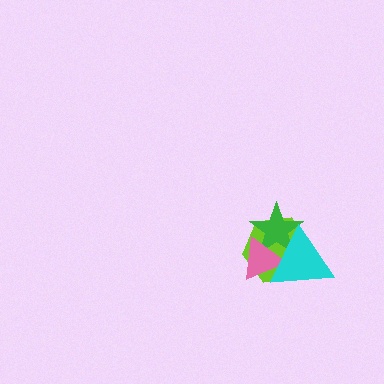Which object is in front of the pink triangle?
The cyan triangle is in front of the pink triangle.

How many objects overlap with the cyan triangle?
3 objects overlap with the cyan triangle.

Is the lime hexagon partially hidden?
Yes, it is partially covered by another shape.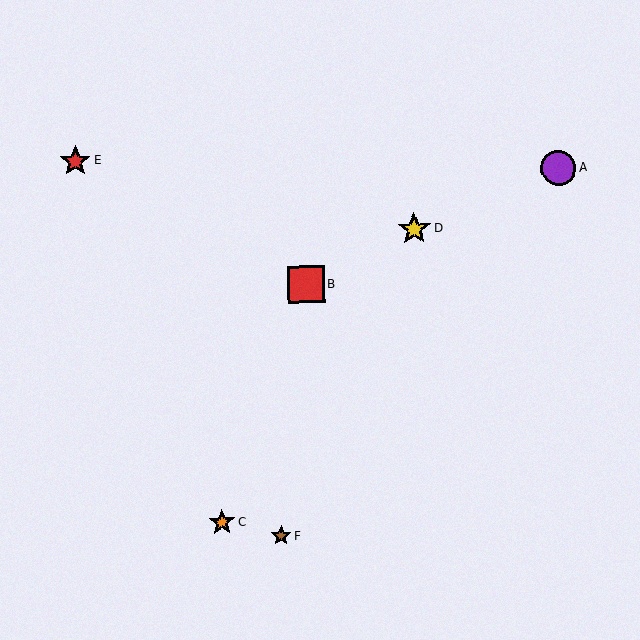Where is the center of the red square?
The center of the red square is at (306, 284).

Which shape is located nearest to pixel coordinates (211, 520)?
The orange star (labeled C) at (222, 522) is nearest to that location.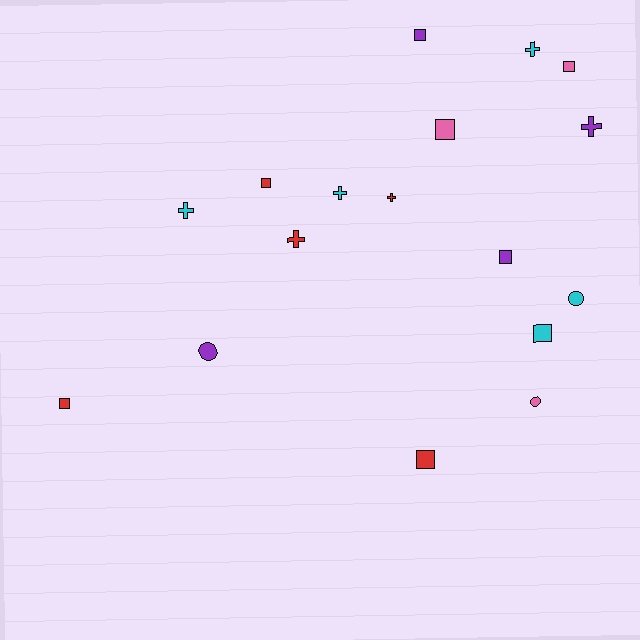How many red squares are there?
There are 3 red squares.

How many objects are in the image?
There are 17 objects.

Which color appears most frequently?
Red, with 5 objects.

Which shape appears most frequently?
Square, with 8 objects.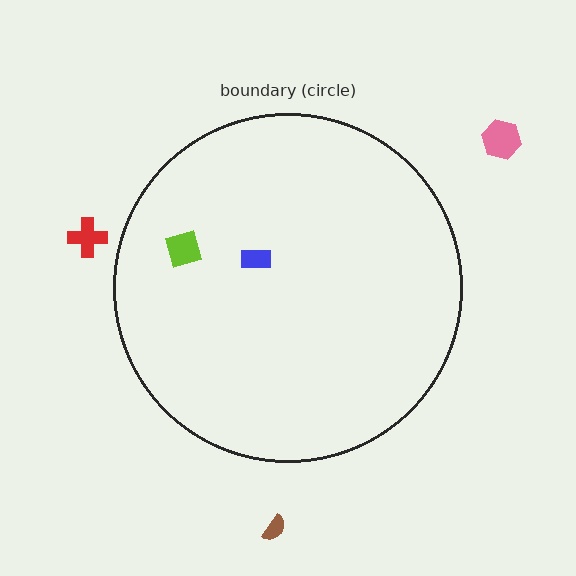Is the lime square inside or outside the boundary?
Inside.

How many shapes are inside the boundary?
2 inside, 3 outside.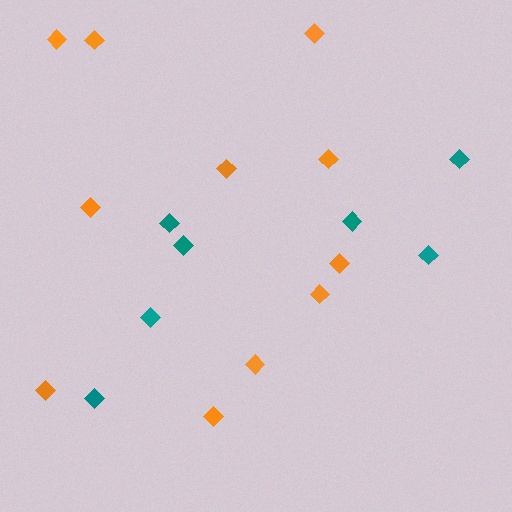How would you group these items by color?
There are 2 groups: one group of orange diamonds (11) and one group of teal diamonds (7).